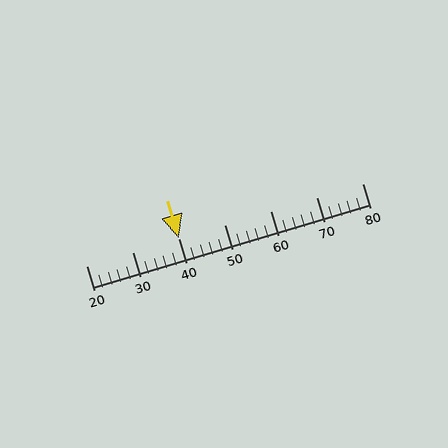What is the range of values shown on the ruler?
The ruler shows values from 20 to 80.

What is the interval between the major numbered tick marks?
The major tick marks are spaced 10 units apart.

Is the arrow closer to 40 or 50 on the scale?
The arrow is closer to 40.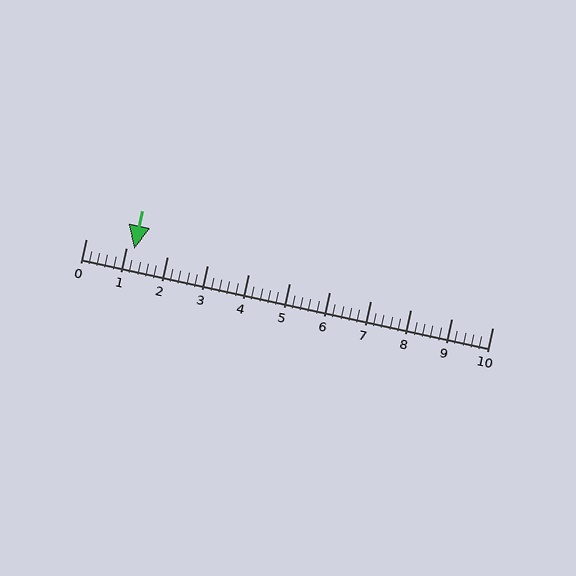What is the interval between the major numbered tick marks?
The major tick marks are spaced 1 units apart.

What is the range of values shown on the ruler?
The ruler shows values from 0 to 10.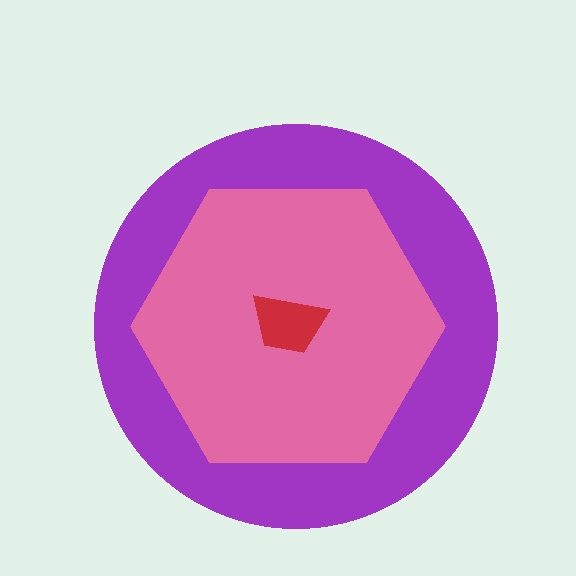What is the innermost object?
The red trapezoid.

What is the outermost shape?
The purple circle.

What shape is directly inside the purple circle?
The pink hexagon.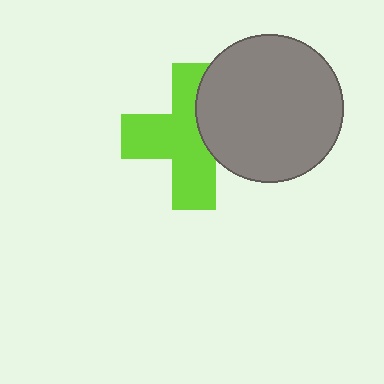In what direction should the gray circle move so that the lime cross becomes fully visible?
The gray circle should move right. That is the shortest direction to clear the overlap and leave the lime cross fully visible.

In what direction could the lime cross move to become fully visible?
The lime cross could move left. That would shift it out from behind the gray circle entirely.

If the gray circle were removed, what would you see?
You would see the complete lime cross.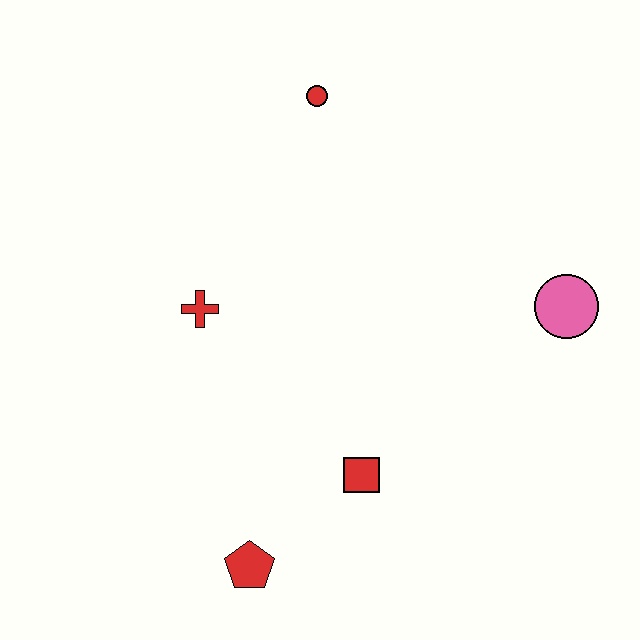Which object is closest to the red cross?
The red square is closest to the red cross.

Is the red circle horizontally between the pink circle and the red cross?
Yes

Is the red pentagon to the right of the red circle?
No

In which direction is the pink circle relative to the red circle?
The pink circle is to the right of the red circle.